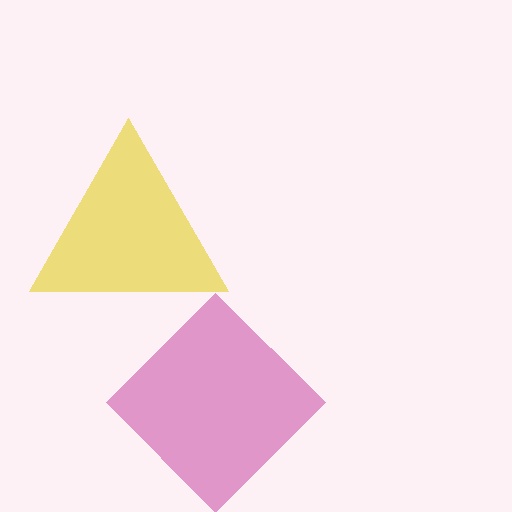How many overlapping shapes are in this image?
There are 2 overlapping shapes in the image.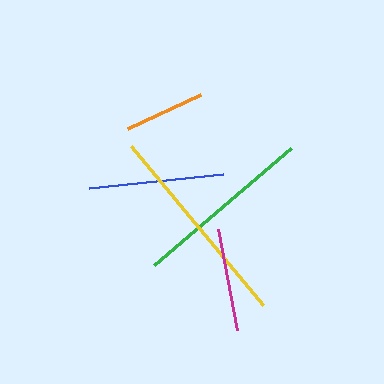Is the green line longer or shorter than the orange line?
The green line is longer than the orange line.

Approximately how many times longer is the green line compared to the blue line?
The green line is approximately 1.3 times the length of the blue line.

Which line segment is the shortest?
The orange line is the shortest at approximately 81 pixels.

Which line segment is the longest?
The yellow line is the longest at approximately 206 pixels.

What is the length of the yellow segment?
The yellow segment is approximately 206 pixels long.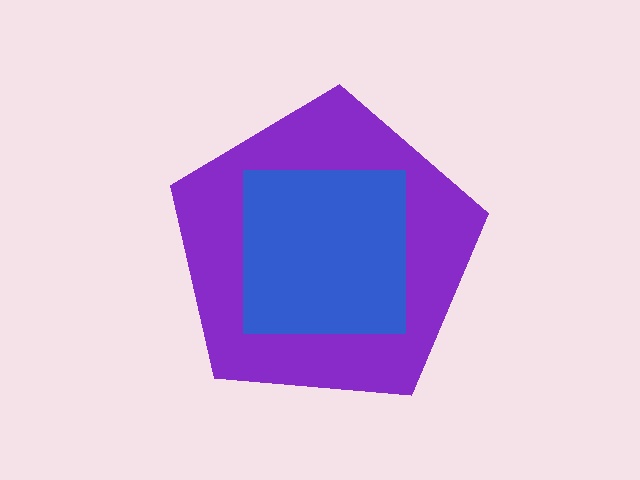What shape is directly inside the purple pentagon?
The blue square.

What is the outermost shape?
The purple pentagon.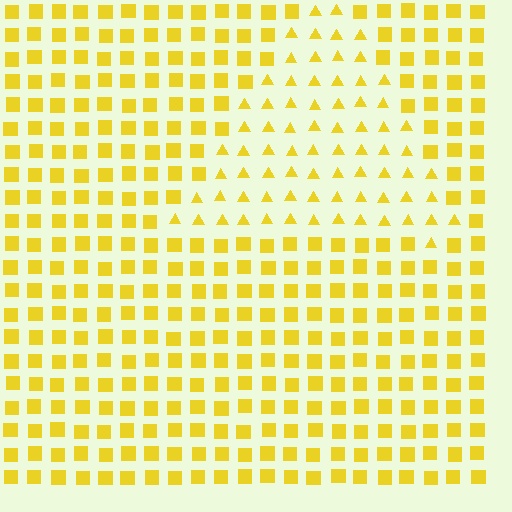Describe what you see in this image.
The image is filled with small yellow elements arranged in a uniform grid. A triangle-shaped region contains triangles, while the surrounding area contains squares. The boundary is defined purely by the change in element shape.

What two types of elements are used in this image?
The image uses triangles inside the triangle region and squares outside it.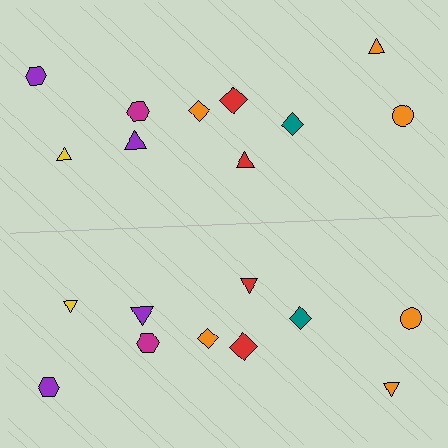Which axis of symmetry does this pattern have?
The pattern has a horizontal axis of symmetry running through the center of the image.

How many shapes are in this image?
There are 20 shapes in this image.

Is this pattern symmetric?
Yes, this pattern has bilateral (reflection) symmetry.